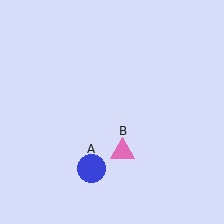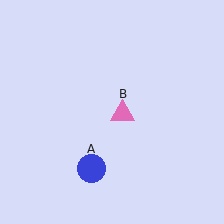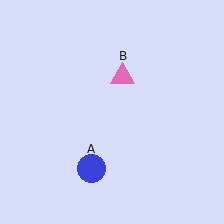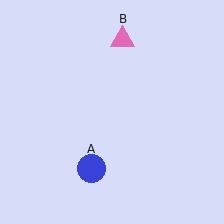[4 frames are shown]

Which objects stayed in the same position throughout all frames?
Blue circle (object A) remained stationary.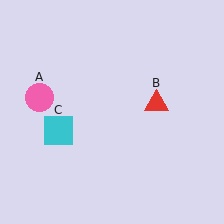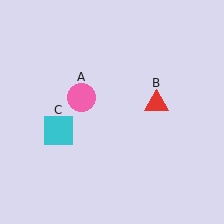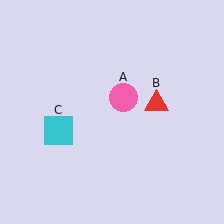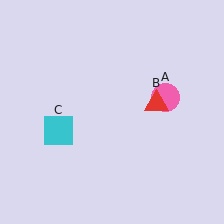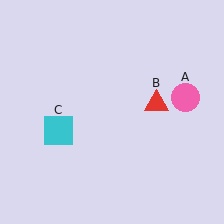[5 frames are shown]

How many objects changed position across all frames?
1 object changed position: pink circle (object A).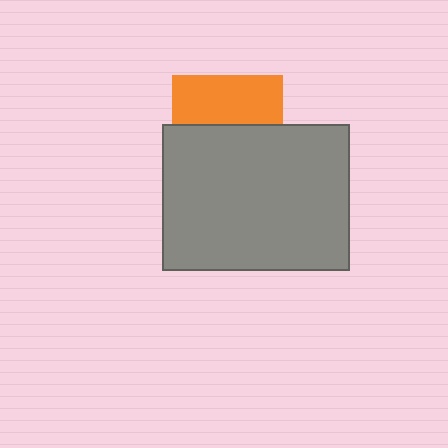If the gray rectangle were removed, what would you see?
You would see the complete orange square.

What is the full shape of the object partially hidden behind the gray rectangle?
The partially hidden object is an orange square.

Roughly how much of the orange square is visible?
A small part of it is visible (roughly 43%).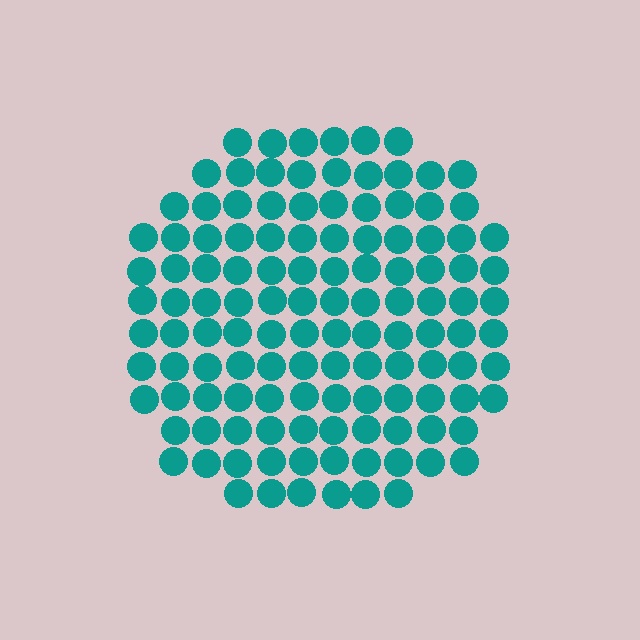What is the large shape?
The large shape is a circle.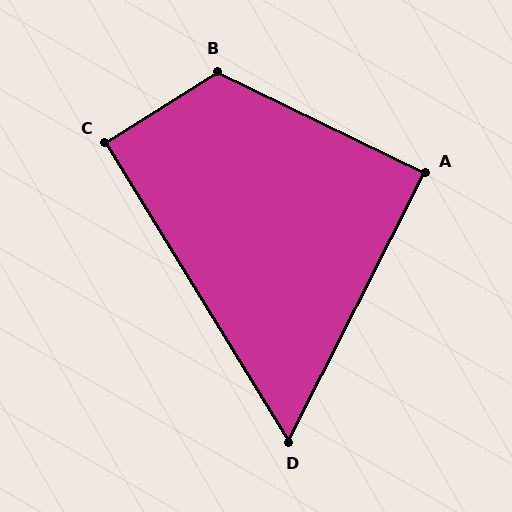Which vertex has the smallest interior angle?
D, at approximately 58 degrees.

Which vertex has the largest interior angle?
B, at approximately 122 degrees.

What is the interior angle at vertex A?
Approximately 89 degrees (approximately right).